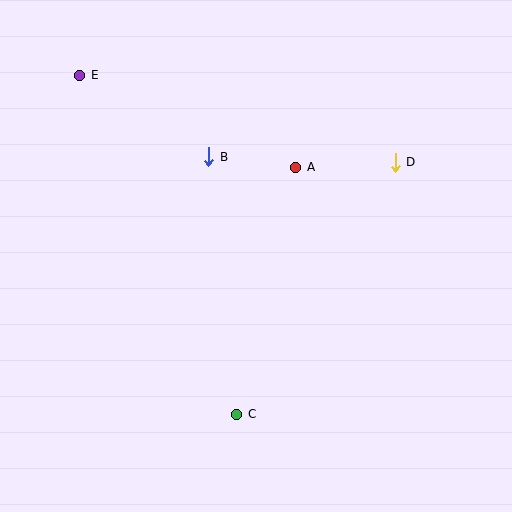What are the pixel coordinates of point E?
Point E is at (80, 75).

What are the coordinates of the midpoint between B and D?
The midpoint between B and D is at (302, 160).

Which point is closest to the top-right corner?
Point D is closest to the top-right corner.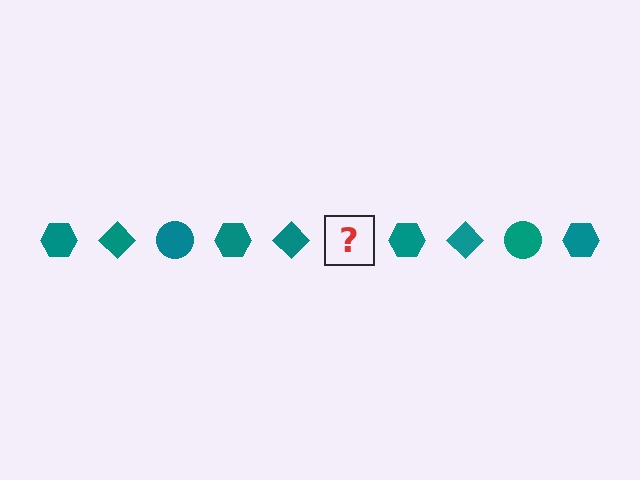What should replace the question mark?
The question mark should be replaced with a teal circle.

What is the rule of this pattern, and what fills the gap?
The rule is that the pattern cycles through hexagon, diamond, circle shapes in teal. The gap should be filled with a teal circle.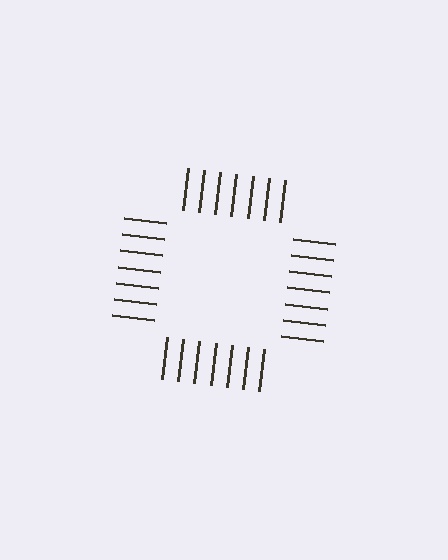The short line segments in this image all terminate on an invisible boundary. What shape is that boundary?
An illusory square — the line segments terminate on its edges but no continuous stroke is drawn.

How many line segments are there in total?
28 — 7 along each of the 4 edges.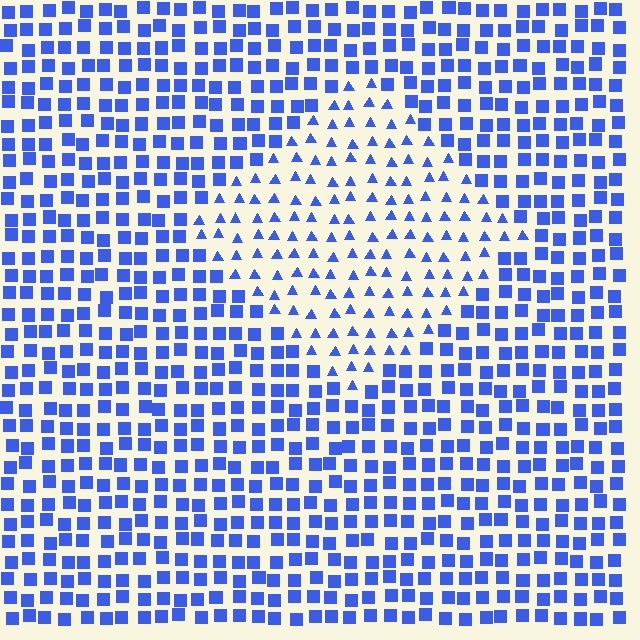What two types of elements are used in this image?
The image uses triangles inside the diamond region and squares outside it.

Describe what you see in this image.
The image is filled with small blue elements arranged in a uniform grid. A diamond-shaped region contains triangles, while the surrounding area contains squares. The boundary is defined purely by the change in element shape.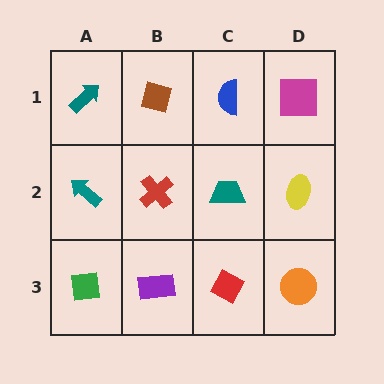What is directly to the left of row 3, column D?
A red diamond.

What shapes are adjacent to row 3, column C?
A teal trapezoid (row 2, column C), a purple rectangle (row 3, column B), an orange circle (row 3, column D).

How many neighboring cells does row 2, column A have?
3.